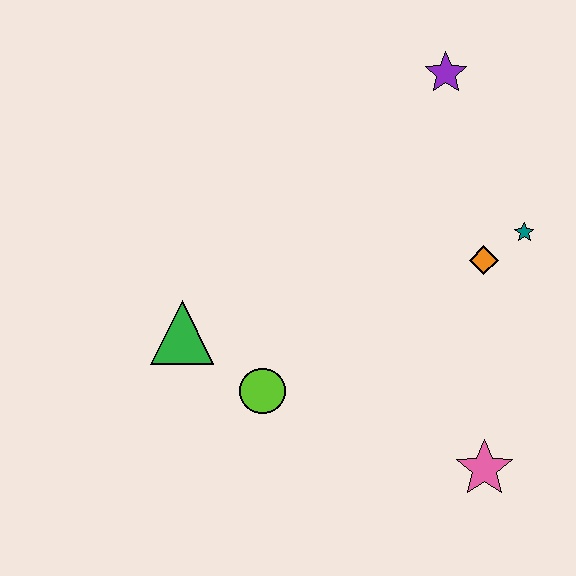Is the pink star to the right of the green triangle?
Yes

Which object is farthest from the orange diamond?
The green triangle is farthest from the orange diamond.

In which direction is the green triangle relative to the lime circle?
The green triangle is to the left of the lime circle.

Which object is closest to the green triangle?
The lime circle is closest to the green triangle.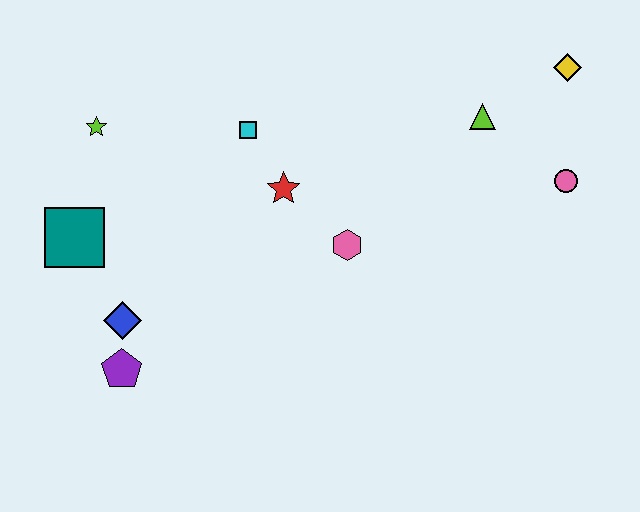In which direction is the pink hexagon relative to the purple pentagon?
The pink hexagon is to the right of the purple pentagon.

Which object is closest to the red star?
The cyan square is closest to the red star.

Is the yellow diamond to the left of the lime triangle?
No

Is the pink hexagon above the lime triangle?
No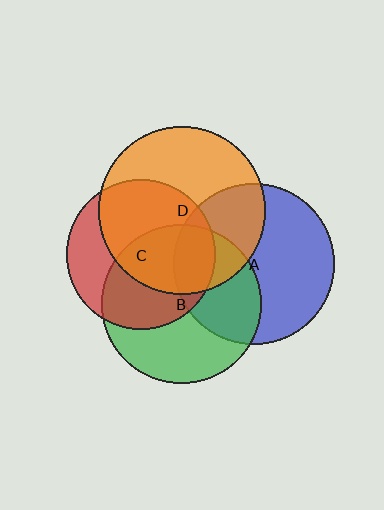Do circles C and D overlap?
Yes.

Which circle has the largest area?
Circle D (orange).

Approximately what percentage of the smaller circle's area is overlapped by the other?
Approximately 60%.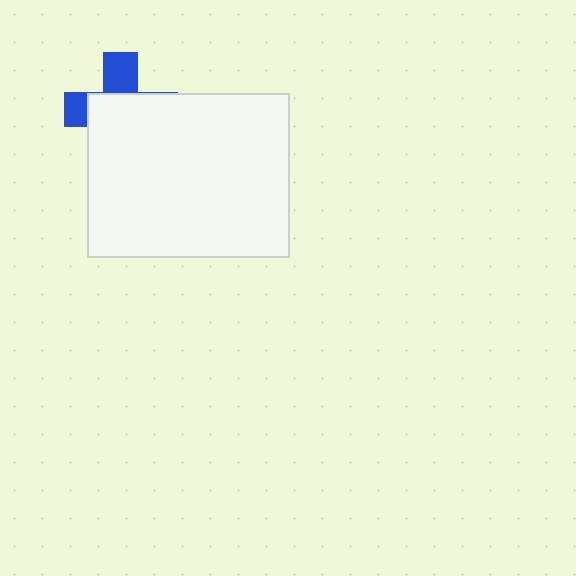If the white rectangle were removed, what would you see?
You would see the complete blue cross.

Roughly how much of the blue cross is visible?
A small part of it is visible (roughly 36%).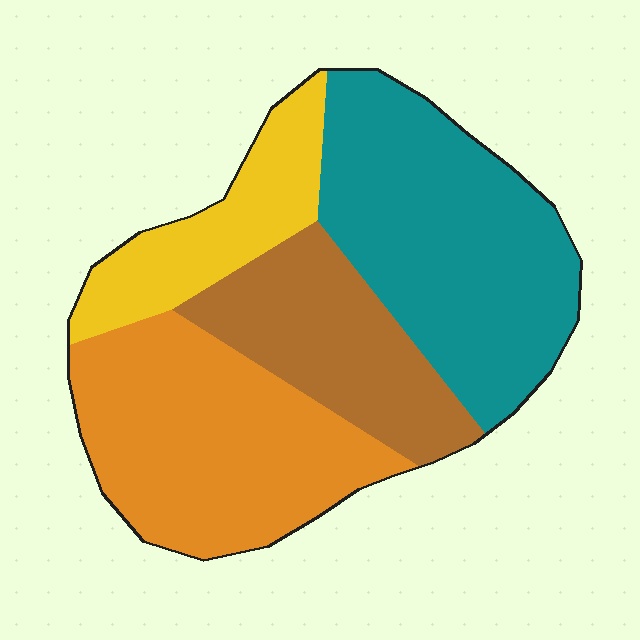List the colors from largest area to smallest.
From largest to smallest: teal, orange, brown, yellow.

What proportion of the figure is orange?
Orange takes up about one third (1/3) of the figure.